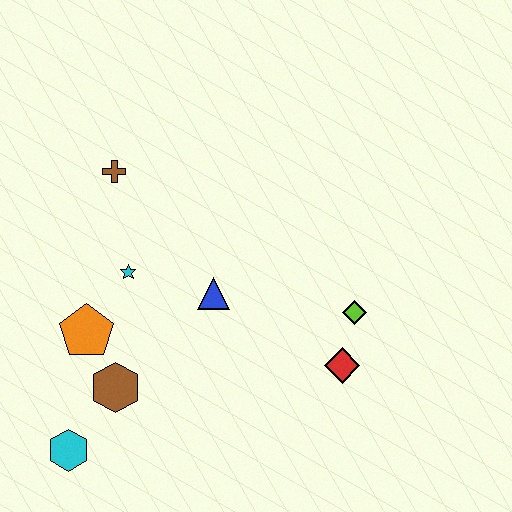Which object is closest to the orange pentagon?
The brown hexagon is closest to the orange pentagon.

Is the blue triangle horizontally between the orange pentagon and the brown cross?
No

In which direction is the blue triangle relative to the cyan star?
The blue triangle is to the right of the cyan star.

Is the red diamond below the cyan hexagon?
No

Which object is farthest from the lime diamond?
The cyan hexagon is farthest from the lime diamond.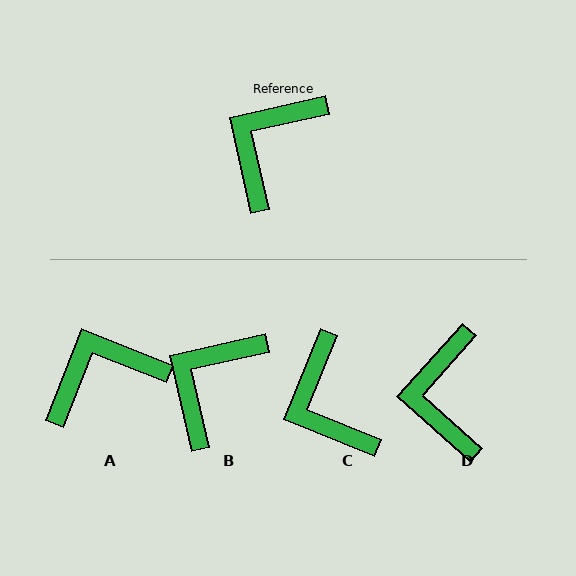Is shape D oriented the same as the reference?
No, it is off by about 35 degrees.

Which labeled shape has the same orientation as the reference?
B.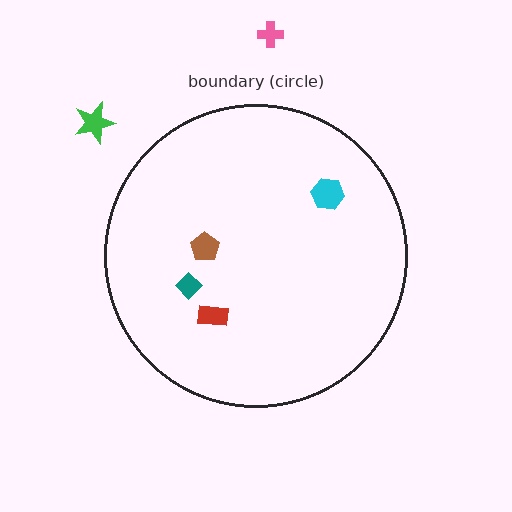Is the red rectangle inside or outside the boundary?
Inside.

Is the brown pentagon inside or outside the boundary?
Inside.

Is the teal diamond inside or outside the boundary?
Inside.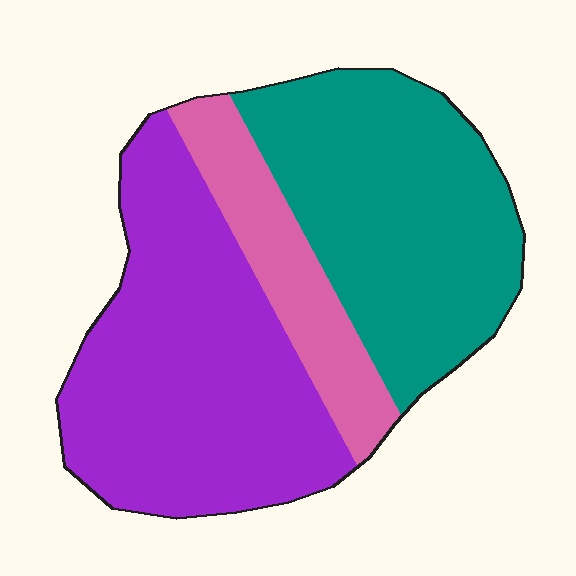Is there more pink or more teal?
Teal.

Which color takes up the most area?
Purple, at roughly 45%.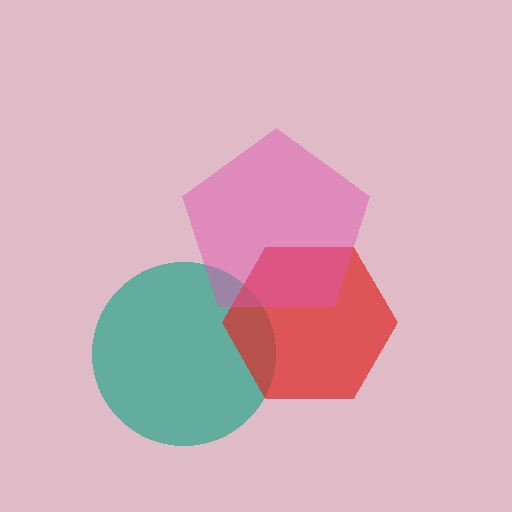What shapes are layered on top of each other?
The layered shapes are: a teal circle, a red hexagon, a pink pentagon.